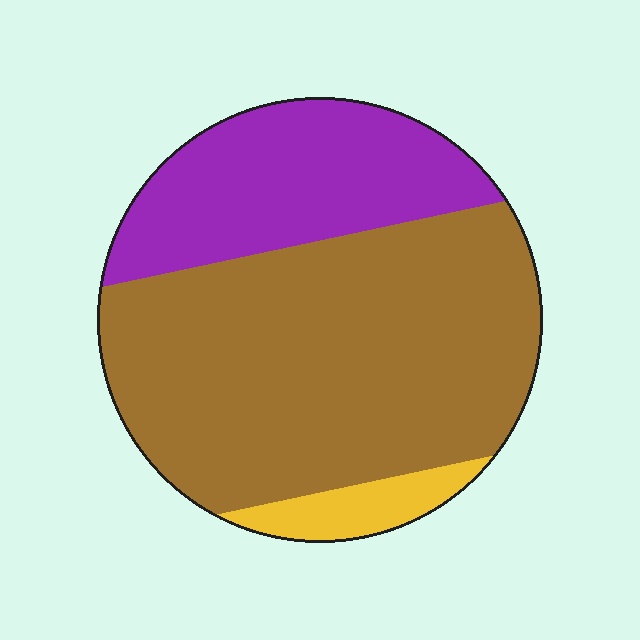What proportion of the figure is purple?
Purple covers roughly 30% of the figure.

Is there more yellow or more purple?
Purple.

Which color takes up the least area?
Yellow, at roughly 5%.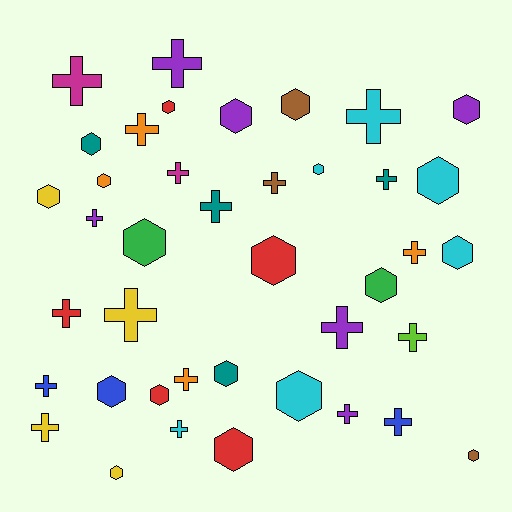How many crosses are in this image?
There are 20 crosses.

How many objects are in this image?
There are 40 objects.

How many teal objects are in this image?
There are 4 teal objects.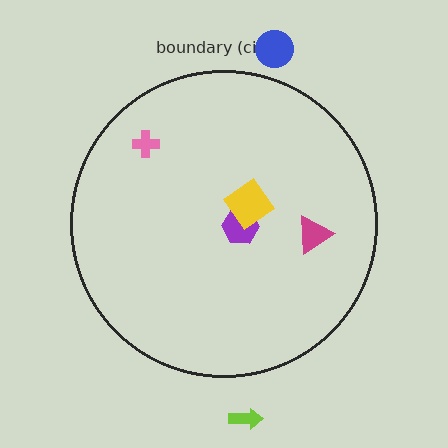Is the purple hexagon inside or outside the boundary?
Inside.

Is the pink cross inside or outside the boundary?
Inside.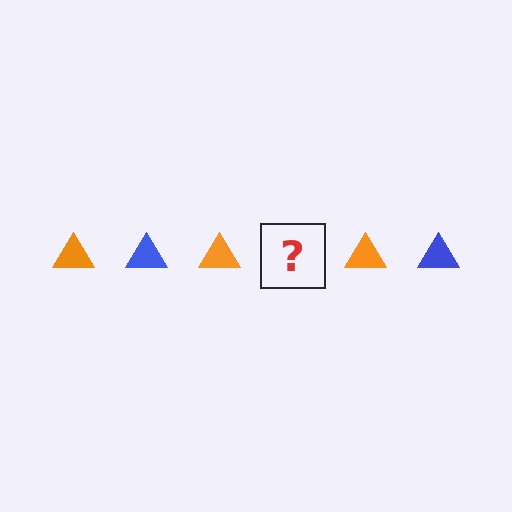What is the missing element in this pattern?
The missing element is a blue triangle.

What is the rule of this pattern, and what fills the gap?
The rule is that the pattern cycles through orange, blue triangles. The gap should be filled with a blue triangle.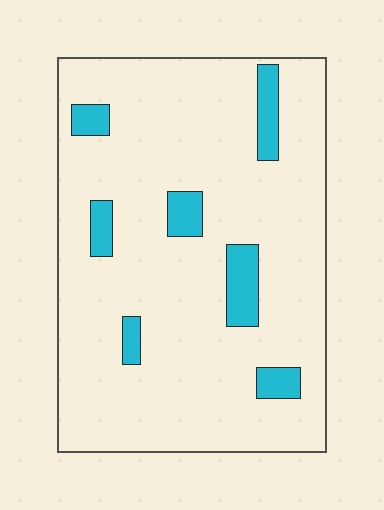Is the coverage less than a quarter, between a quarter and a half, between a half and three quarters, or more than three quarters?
Less than a quarter.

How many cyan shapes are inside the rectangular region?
7.